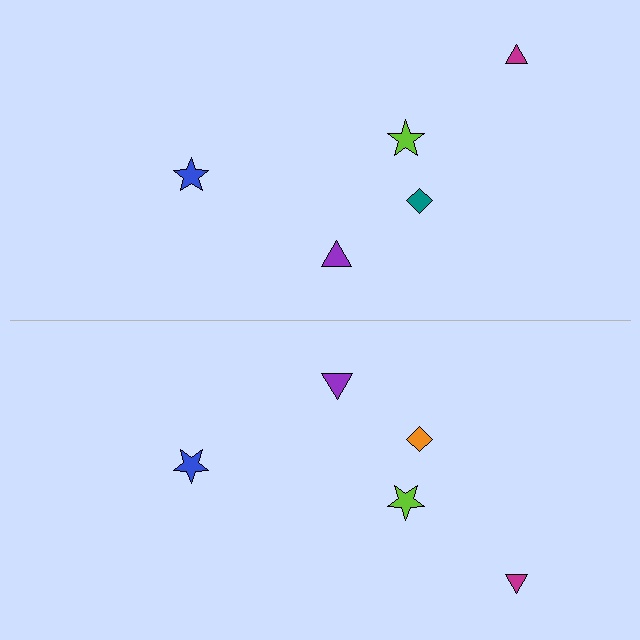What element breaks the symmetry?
The orange diamond on the bottom side breaks the symmetry — its mirror counterpart is teal.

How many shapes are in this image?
There are 10 shapes in this image.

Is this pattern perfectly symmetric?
No, the pattern is not perfectly symmetric. The orange diamond on the bottom side breaks the symmetry — its mirror counterpart is teal.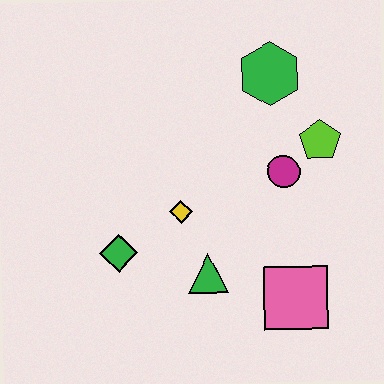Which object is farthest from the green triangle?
The green hexagon is farthest from the green triangle.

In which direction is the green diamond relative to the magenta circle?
The green diamond is to the left of the magenta circle.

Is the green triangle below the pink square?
No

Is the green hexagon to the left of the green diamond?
No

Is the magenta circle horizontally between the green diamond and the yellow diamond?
No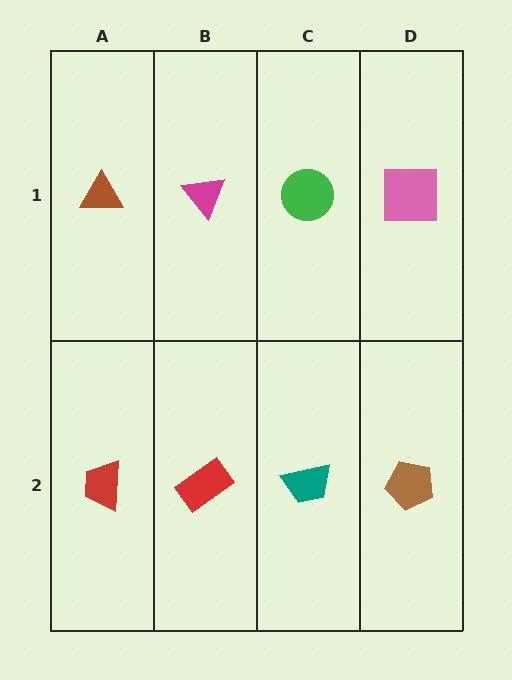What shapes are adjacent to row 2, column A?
A brown triangle (row 1, column A), a red rectangle (row 2, column B).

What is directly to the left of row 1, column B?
A brown triangle.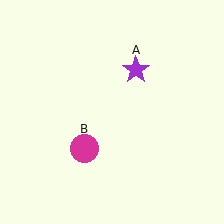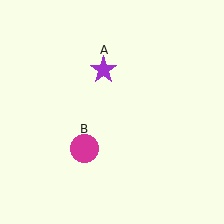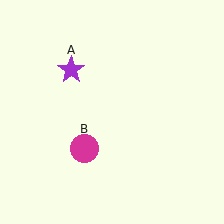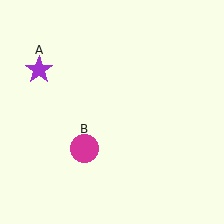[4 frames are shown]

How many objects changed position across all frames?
1 object changed position: purple star (object A).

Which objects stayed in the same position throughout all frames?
Magenta circle (object B) remained stationary.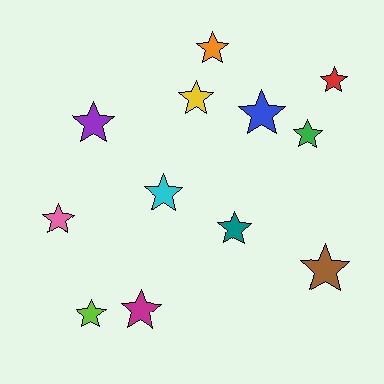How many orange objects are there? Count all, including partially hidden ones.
There is 1 orange object.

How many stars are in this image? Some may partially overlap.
There are 12 stars.